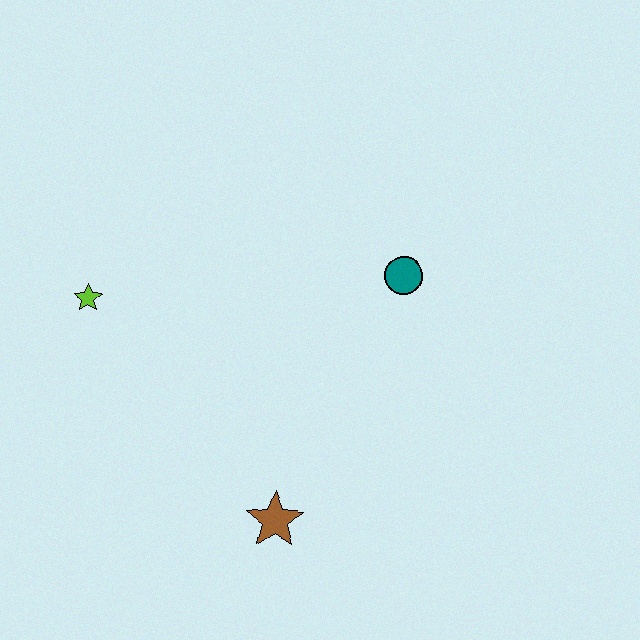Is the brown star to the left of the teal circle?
Yes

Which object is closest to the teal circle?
The brown star is closest to the teal circle.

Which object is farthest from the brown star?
The lime star is farthest from the brown star.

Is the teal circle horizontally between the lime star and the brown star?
No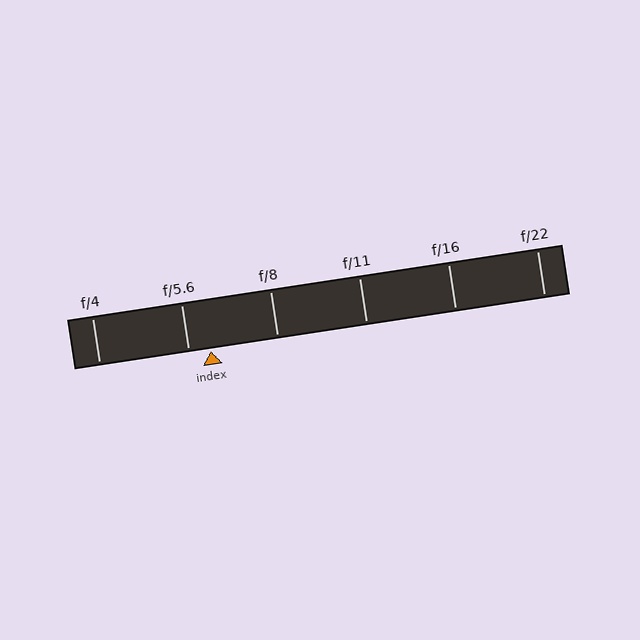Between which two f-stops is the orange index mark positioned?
The index mark is between f/5.6 and f/8.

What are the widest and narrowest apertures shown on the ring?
The widest aperture shown is f/4 and the narrowest is f/22.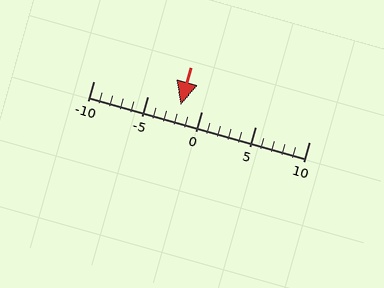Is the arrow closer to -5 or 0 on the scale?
The arrow is closer to 0.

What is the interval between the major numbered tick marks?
The major tick marks are spaced 5 units apart.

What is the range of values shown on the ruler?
The ruler shows values from -10 to 10.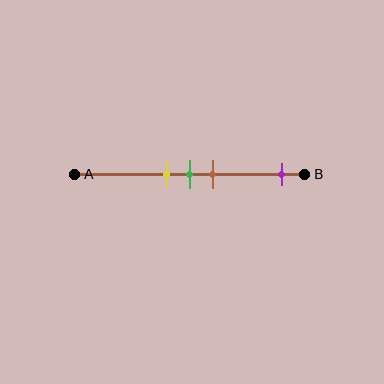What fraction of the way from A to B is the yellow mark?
The yellow mark is approximately 40% (0.4) of the way from A to B.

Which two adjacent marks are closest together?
The yellow and green marks are the closest adjacent pair.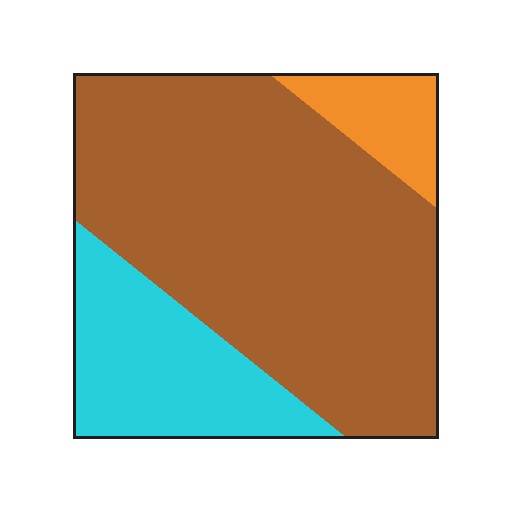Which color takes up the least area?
Orange, at roughly 10%.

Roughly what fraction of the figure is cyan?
Cyan covers around 25% of the figure.